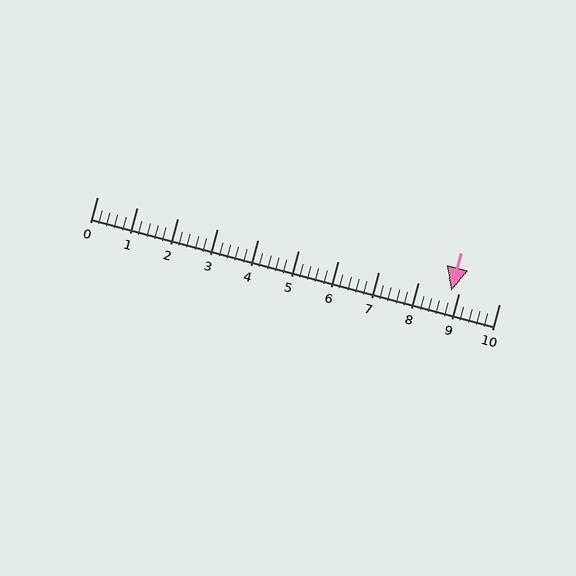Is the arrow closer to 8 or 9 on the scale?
The arrow is closer to 9.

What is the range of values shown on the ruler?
The ruler shows values from 0 to 10.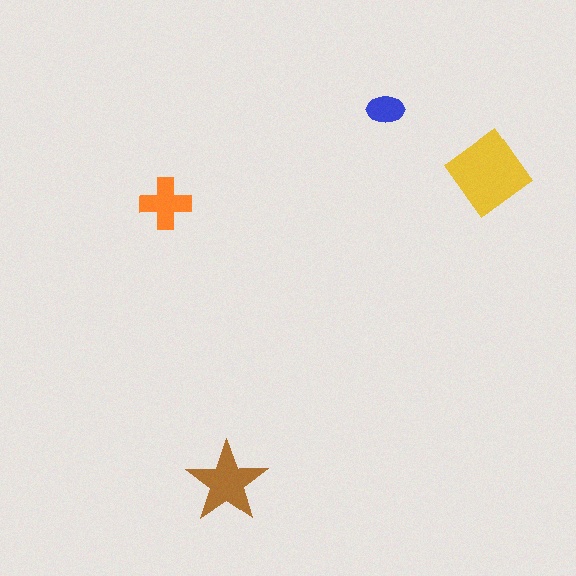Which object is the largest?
The yellow diamond.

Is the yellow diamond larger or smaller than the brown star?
Larger.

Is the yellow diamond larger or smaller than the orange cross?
Larger.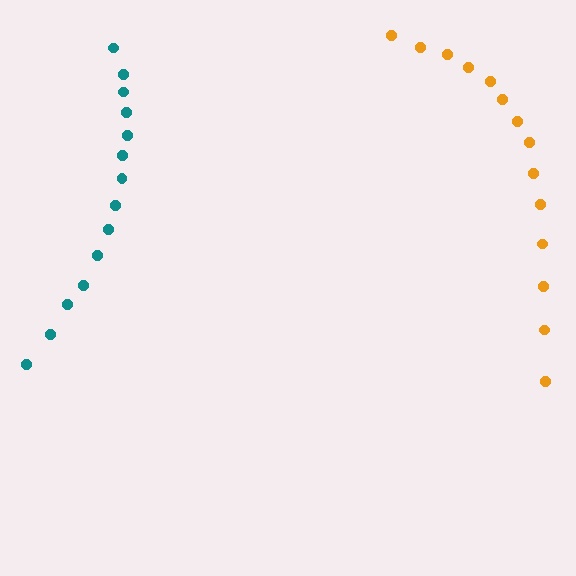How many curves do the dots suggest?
There are 2 distinct paths.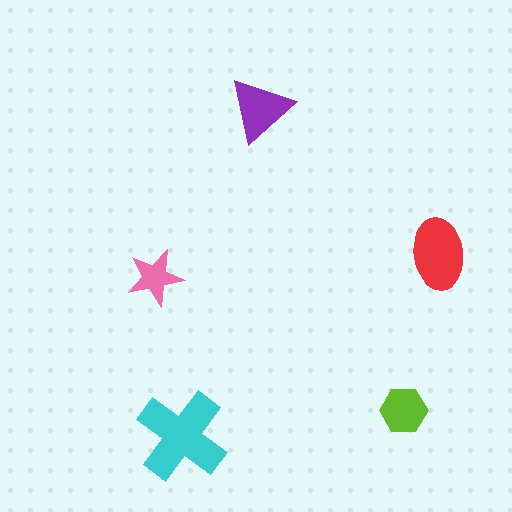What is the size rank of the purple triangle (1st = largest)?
3rd.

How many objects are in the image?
There are 5 objects in the image.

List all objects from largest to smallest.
The cyan cross, the red ellipse, the purple triangle, the lime hexagon, the pink star.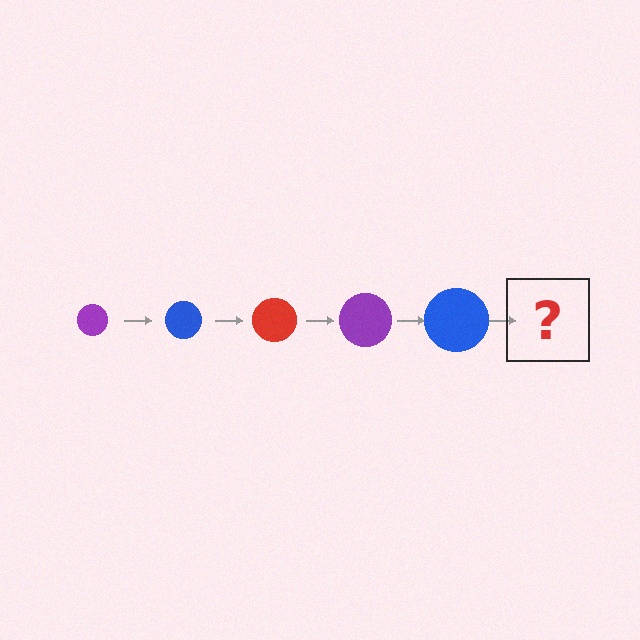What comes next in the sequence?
The next element should be a red circle, larger than the previous one.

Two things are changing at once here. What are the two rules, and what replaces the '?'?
The two rules are that the circle grows larger each step and the color cycles through purple, blue, and red. The '?' should be a red circle, larger than the previous one.